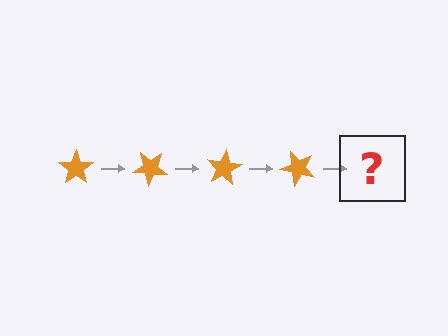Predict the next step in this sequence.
The next step is an orange star rotated 160 degrees.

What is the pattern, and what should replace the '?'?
The pattern is that the star rotates 40 degrees each step. The '?' should be an orange star rotated 160 degrees.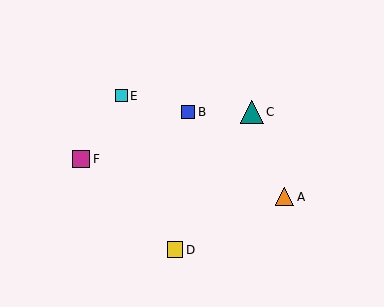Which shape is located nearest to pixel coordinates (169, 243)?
The yellow square (labeled D) at (175, 250) is nearest to that location.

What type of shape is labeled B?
Shape B is a blue square.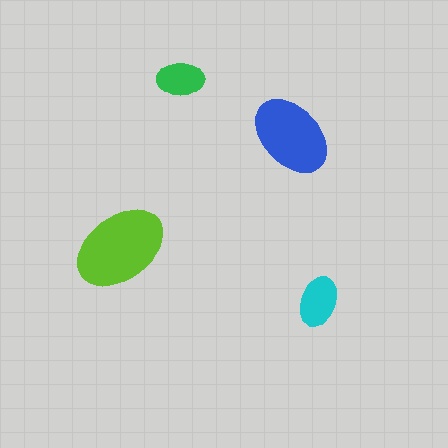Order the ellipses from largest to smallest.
the lime one, the blue one, the cyan one, the green one.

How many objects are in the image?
There are 4 objects in the image.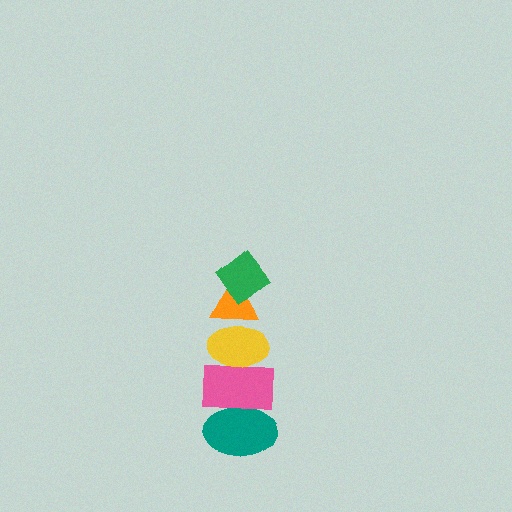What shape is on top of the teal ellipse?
The pink rectangle is on top of the teal ellipse.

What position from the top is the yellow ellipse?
The yellow ellipse is 3rd from the top.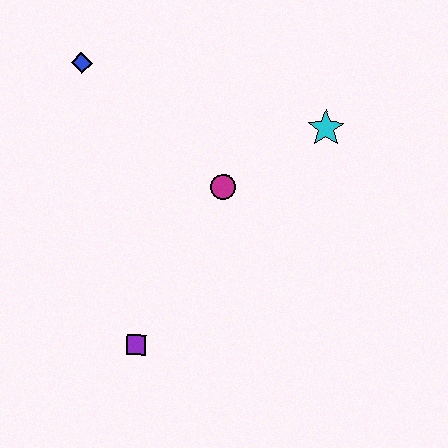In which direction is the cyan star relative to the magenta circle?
The cyan star is to the right of the magenta circle.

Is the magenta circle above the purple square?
Yes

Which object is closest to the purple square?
The magenta circle is closest to the purple square.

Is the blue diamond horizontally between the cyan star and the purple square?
No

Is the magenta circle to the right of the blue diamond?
Yes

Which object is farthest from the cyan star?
The purple square is farthest from the cyan star.